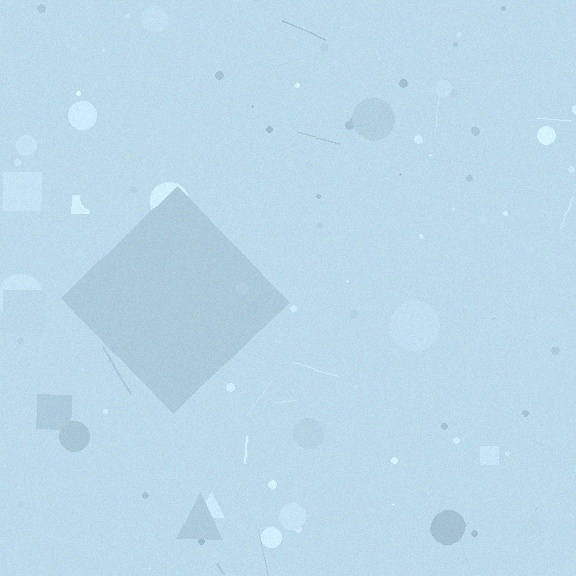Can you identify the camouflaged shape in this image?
The camouflaged shape is a diamond.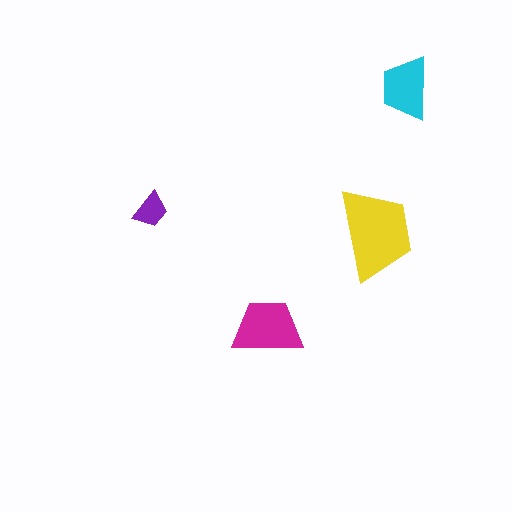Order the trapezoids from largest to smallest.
the yellow one, the magenta one, the cyan one, the purple one.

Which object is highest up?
The cyan trapezoid is topmost.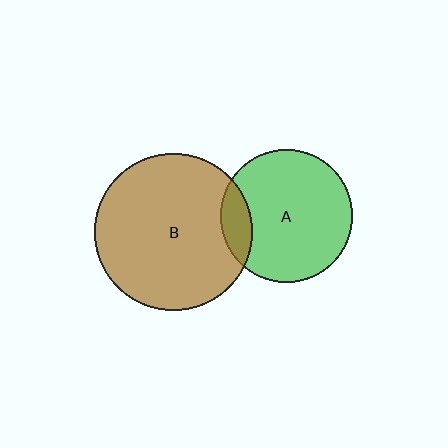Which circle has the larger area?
Circle B (brown).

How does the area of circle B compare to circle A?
Approximately 1.4 times.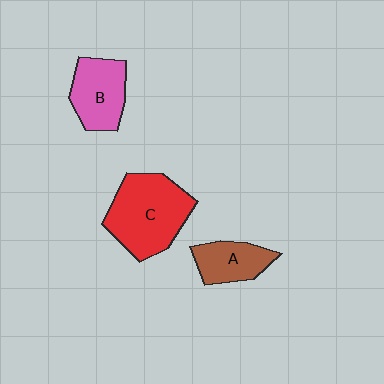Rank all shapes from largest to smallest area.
From largest to smallest: C (red), B (pink), A (brown).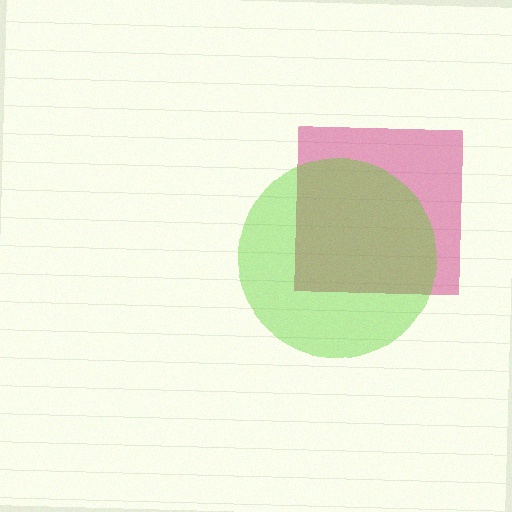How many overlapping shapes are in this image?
There are 2 overlapping shapes in the image.